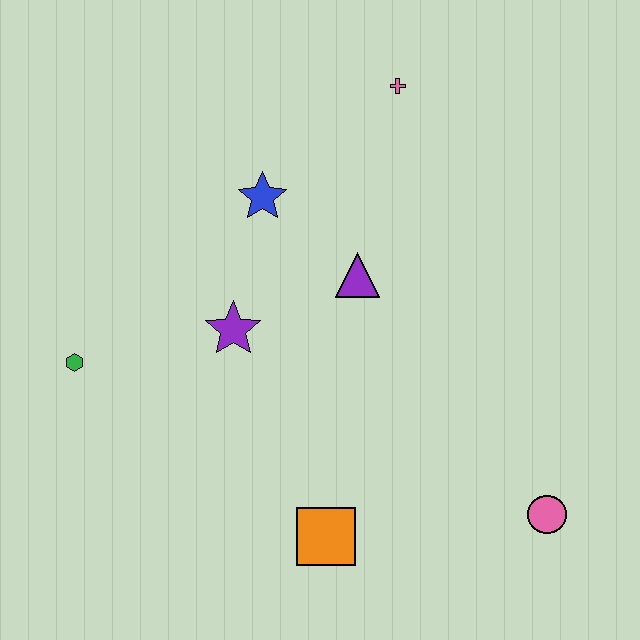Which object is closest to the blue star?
The purple triangle is closest to the blue star.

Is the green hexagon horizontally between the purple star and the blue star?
No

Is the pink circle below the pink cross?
Yes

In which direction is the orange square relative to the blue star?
The orange square is below the blue star.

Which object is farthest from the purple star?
The pink circle is farthest from the purple star.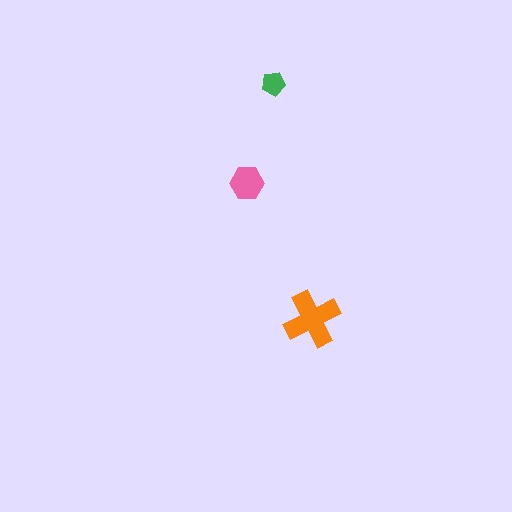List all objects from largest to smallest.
The orange cross, the pink hexagon, the green pentagon.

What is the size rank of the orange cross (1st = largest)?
1st.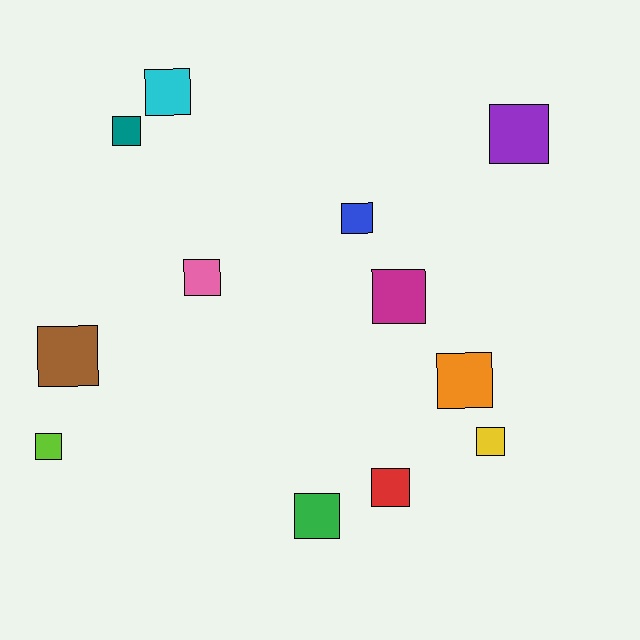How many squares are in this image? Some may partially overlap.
There are 12 squares.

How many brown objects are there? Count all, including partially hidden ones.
There is 1 brown object.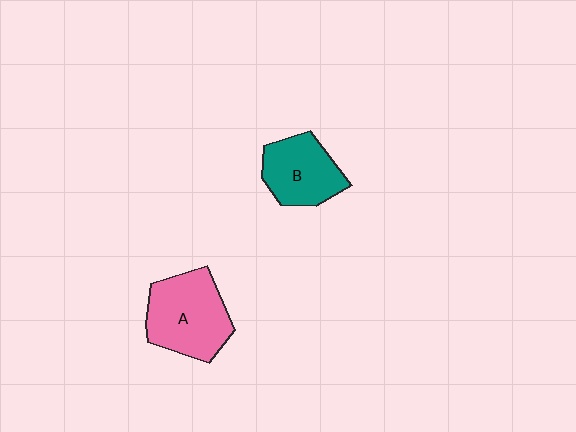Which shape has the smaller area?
Shape B (teal).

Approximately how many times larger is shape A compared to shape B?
Approximately 1.3 times.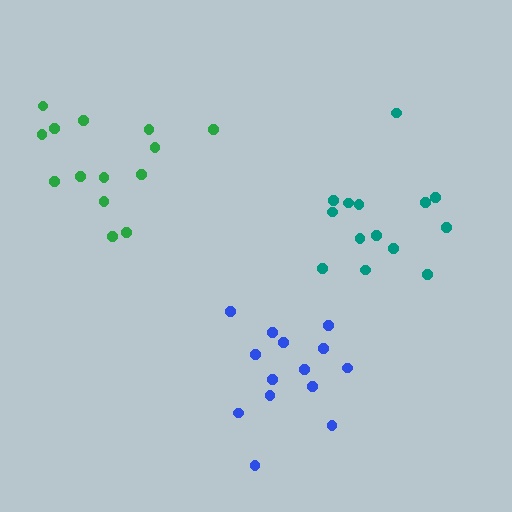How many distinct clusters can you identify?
There are 3 distinct clusters.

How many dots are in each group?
Group 1: 14 dots, Group 2: 14 dots, Group 3: 14 dots (42 total).